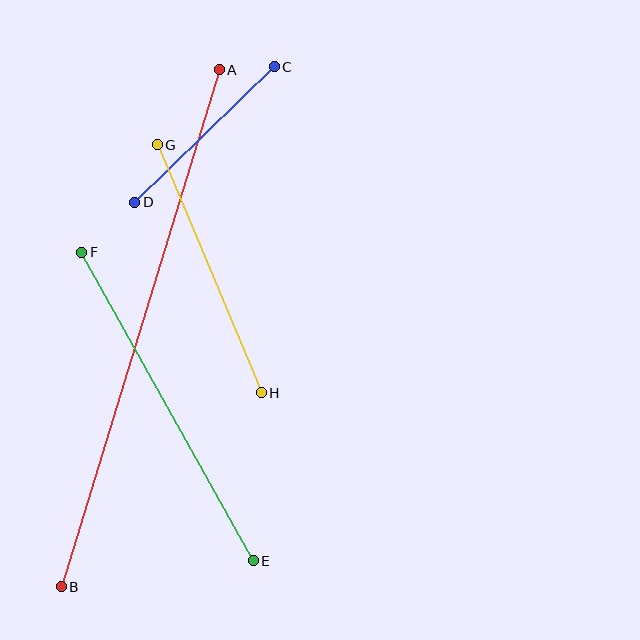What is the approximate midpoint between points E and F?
The midpoint is at approximately (167, 406) pixels.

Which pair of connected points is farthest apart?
Points A and B are farthest apart.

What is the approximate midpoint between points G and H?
The midpoint is at approximately (209, 269) pixels.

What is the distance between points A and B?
The distance is approximately 540 pixels.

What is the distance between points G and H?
The distance is approximately 269 pixels.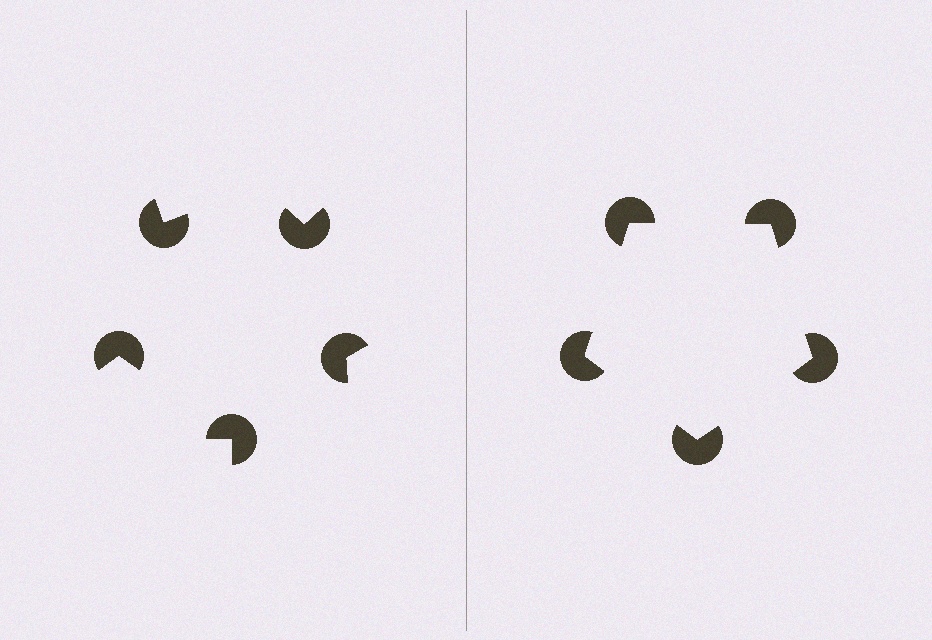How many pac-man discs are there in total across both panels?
10 — 5 on each side.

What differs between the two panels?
The pac-man discs are positioned identically on both sides; only the wedge orientations differ. On the right they align to a pentagon; on the left they are misaligned.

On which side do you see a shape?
An illusory pentagon appears on the right side. On the left side the wedge cuts are rotated, so no coherent shape forms.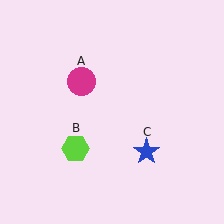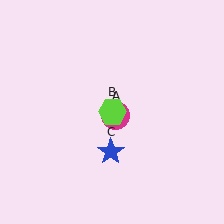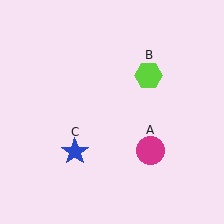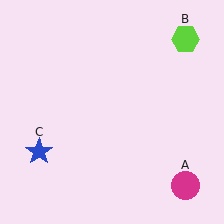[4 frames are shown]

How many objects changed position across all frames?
3 objects changed position: magenta circle (object A), lime hexagon (object B), blue star (object C).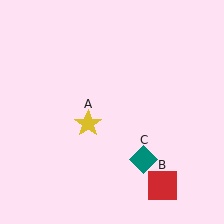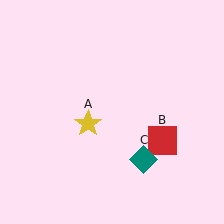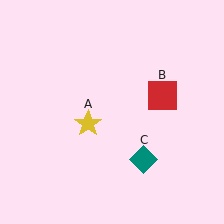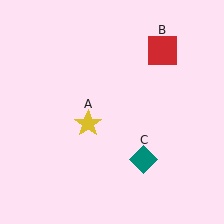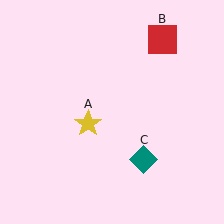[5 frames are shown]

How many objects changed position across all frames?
1 object changed position: red square (object B).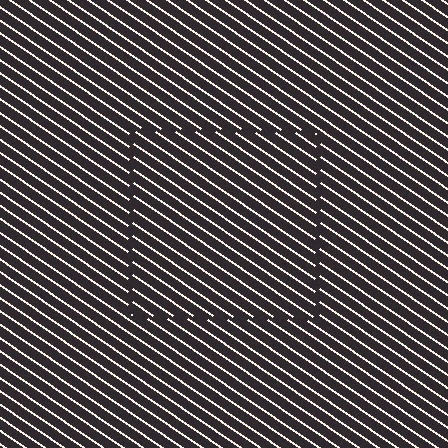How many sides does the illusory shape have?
4 sides — the line-ends trace a square.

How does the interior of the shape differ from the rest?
The interior of the shape contains the same grating, shifted by half a period — the contour is defined by the phase discontinuity where line-ends from the inner and outer gratings abut.